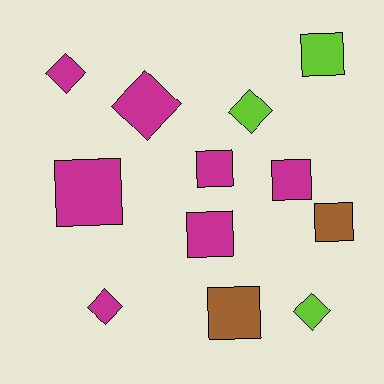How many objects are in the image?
There are 12 objects.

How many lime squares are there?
There is 1 lime square.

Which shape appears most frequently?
Square, with 7 objects.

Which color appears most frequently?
Magenta, with 7 objects.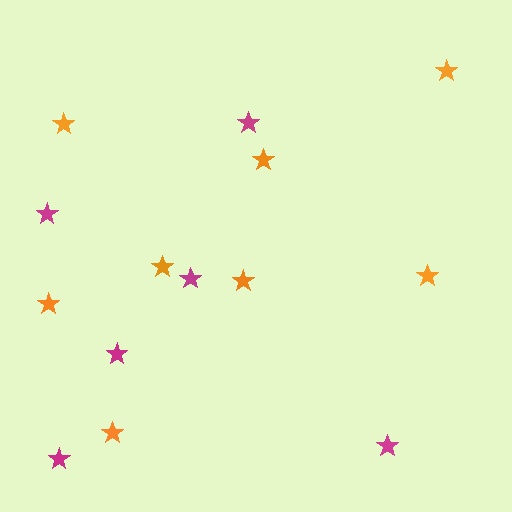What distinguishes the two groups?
There are 2 groups: one group of orange stars (8) and one group of magenta stars (6).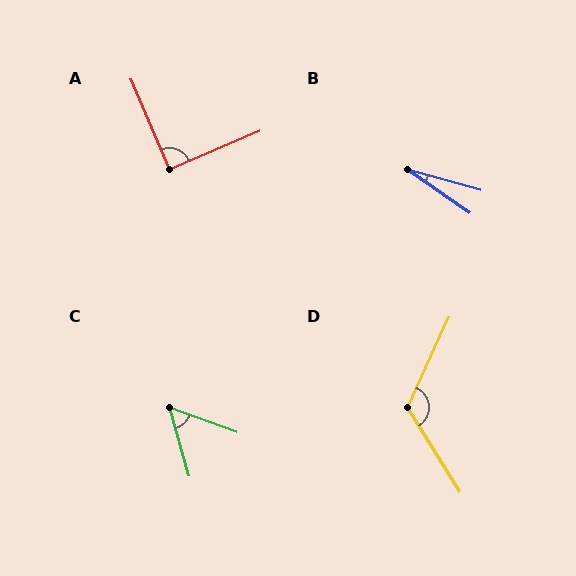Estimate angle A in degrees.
Approximately 90 degrees.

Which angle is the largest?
D, at approximately 123 degrees.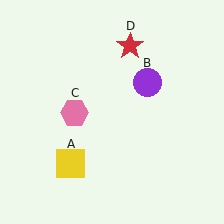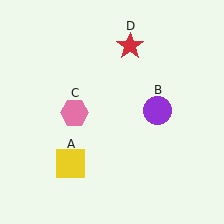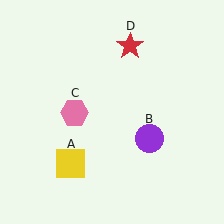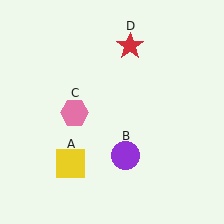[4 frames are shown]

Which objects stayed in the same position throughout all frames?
Yellow square (object A) and pink hexagon (object C) and red star (object D) remained stationary.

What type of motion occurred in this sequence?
The purple circle (object B) rotated clockwise around the center of the scene.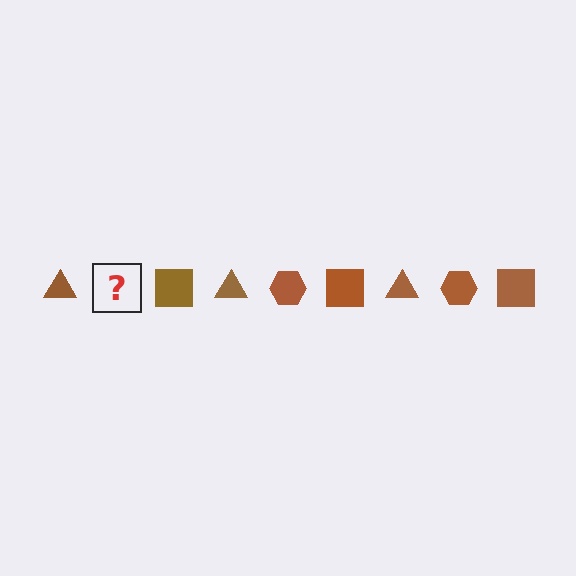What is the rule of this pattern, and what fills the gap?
The rule is that the pattern cycles through triangle, hexagon, square shapes in brown. The gap should be filled with a brown hexagon.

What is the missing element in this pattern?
The missing element is a brown hexagon.